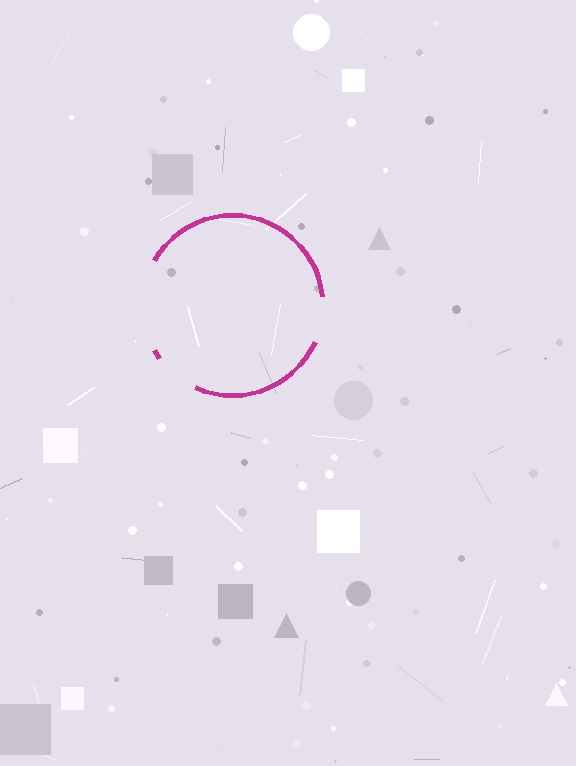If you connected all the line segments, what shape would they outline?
They would outline a circle.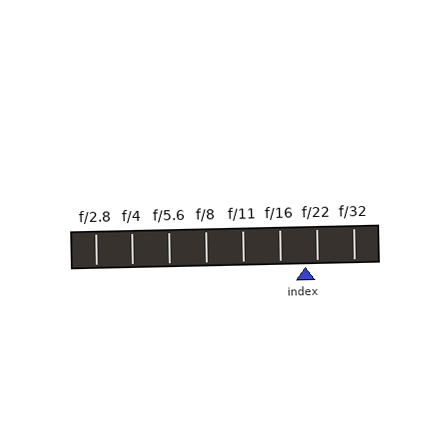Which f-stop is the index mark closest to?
The index mark is closest to f/22.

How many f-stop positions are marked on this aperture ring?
There are 8 f-stop positions marked.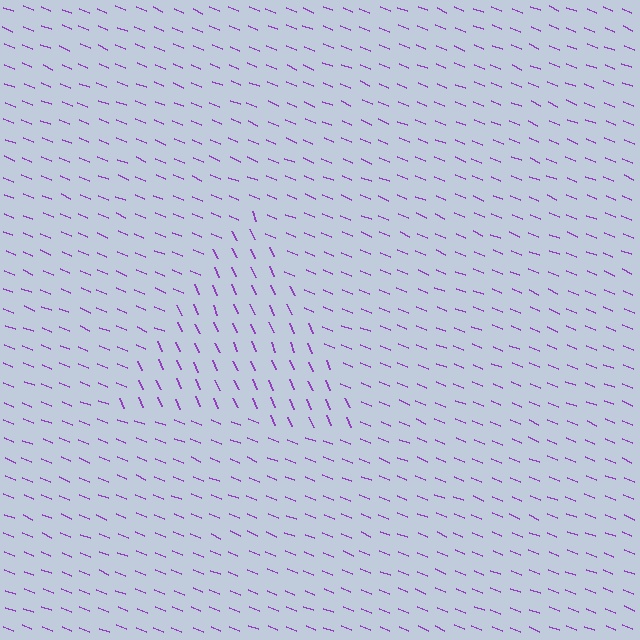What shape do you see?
I see a triangle.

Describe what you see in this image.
The image is filled with small purple line segments. A triangle region in the image has lines oriented differently from the surrounding lines, creating a visible texture boundary.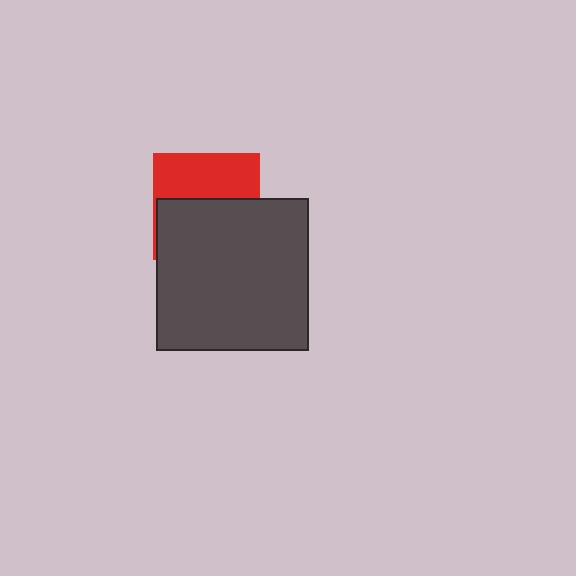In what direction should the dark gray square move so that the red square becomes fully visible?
The dark gray square should move down. That is the shortest direction to clear the overlap and leave the red square fully visible.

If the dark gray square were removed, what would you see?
You would see the complete red square.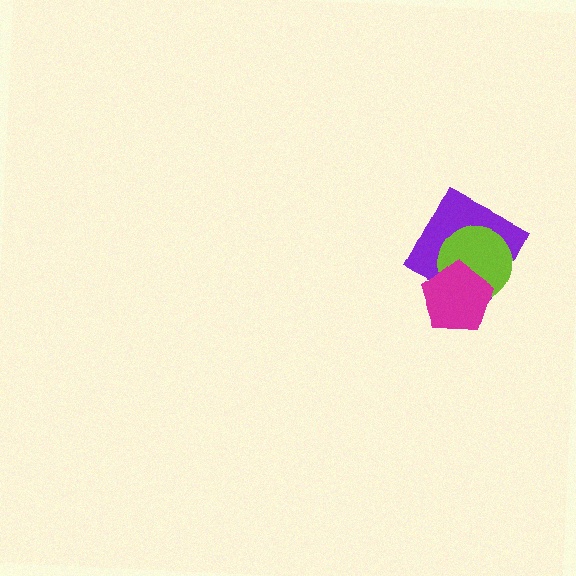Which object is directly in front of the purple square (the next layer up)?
The lime circle is directly in front of the purple square.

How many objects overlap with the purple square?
2 objects overlap with the purple square.